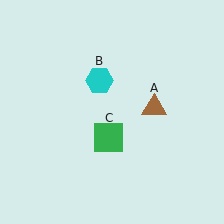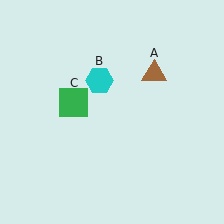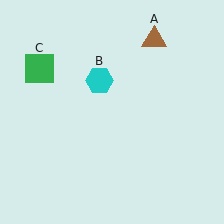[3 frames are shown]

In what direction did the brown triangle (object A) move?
The brown triangle (object A) moved up.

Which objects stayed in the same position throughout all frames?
Cyan hexagon (object B) remained stationary.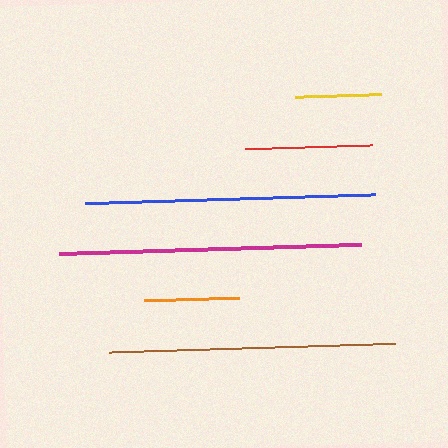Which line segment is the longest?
The magenta line is the longest at approximately 303 pixels.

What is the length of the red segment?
The red segment is approximately 127 pixels long.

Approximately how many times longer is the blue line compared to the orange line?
The blue line is approximately 3.0 times the length of the orange line.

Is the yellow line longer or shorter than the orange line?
The orange line is longer than the yellow line.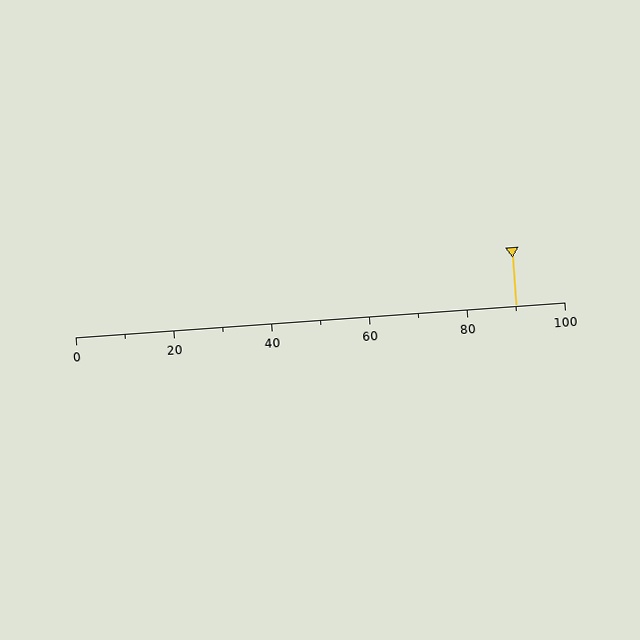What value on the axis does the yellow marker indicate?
The marker indicates approximately 90.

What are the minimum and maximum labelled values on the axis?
The axis runs from 0 to 100.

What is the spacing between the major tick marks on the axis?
The major ticks are spaced 20 apart.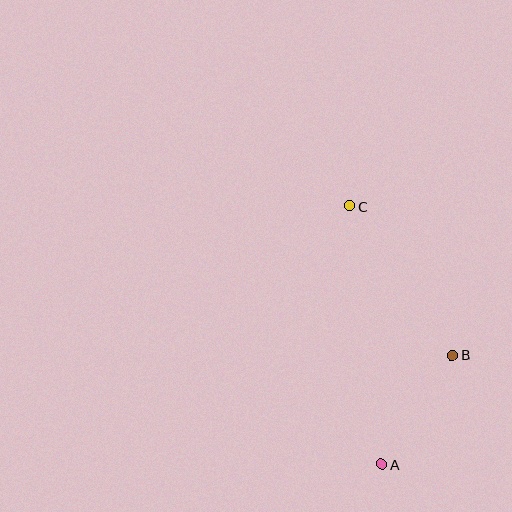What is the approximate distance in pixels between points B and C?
The distance between B and C is approximately 181 pixels.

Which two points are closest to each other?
Points A and B are closest to each other.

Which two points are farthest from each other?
Points A and C are farthest from each other.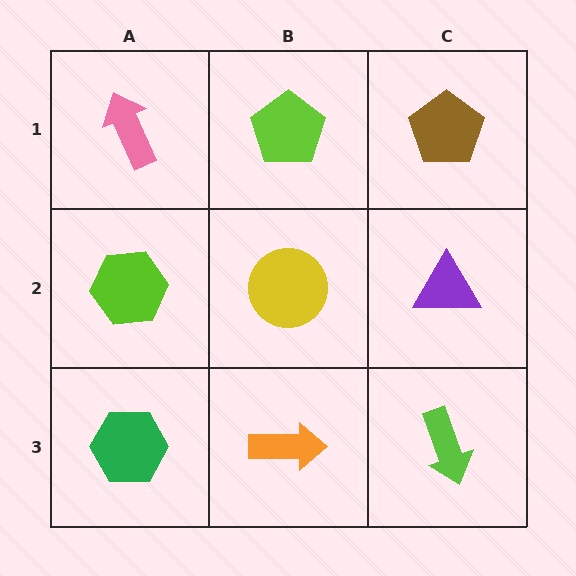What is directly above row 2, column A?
A pink arrow.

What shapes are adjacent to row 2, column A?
A pink arrow (row 1, column A), a green hexagon (row 3, column A), a yellow circle (row 2, column B).